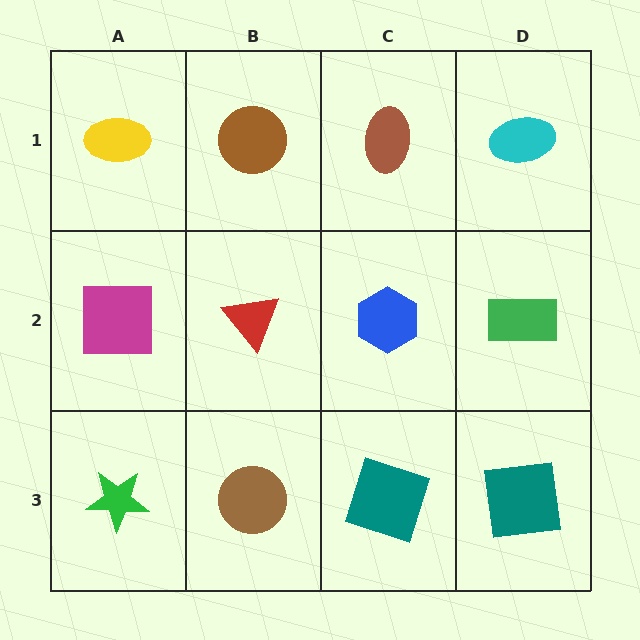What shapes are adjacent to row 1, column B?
A red triangle (row 2, column B), a yellow ellipse (row 1, column A), a brown ellipse (row 1, column C).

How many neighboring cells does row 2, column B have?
4.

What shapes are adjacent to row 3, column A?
A magenta square (row 2, column A), a brown circle (row 3, column B).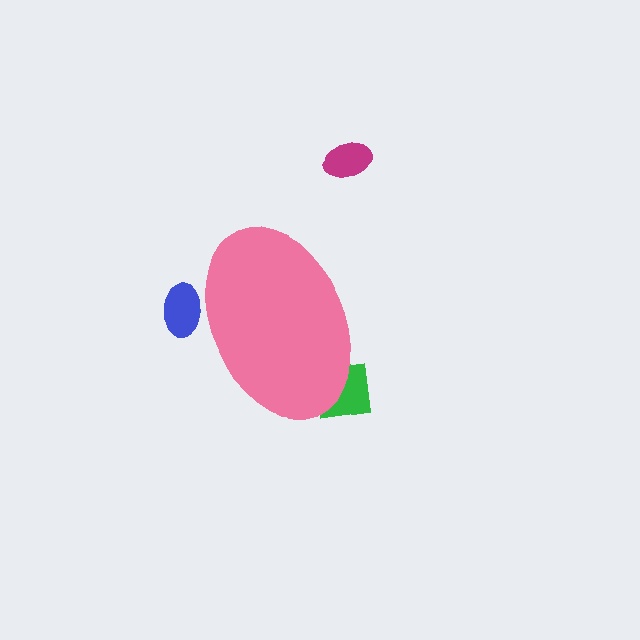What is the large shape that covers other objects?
A pink ellipse.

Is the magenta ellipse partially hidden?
No, the magenta ellipse is fully visible.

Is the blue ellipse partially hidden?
Yes, the blue ellipse is partially hidden behind the pink ellipse.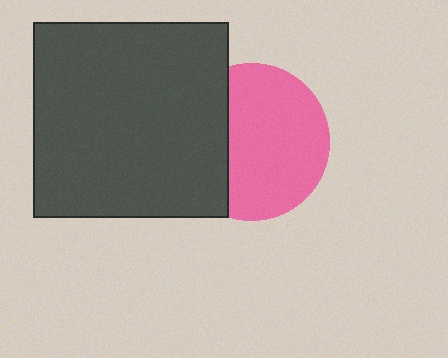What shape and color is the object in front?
The object in front is a dark gray square.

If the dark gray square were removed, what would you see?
You would see the complete pink circle.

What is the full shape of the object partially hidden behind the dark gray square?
The partially hidden object is a pink circle.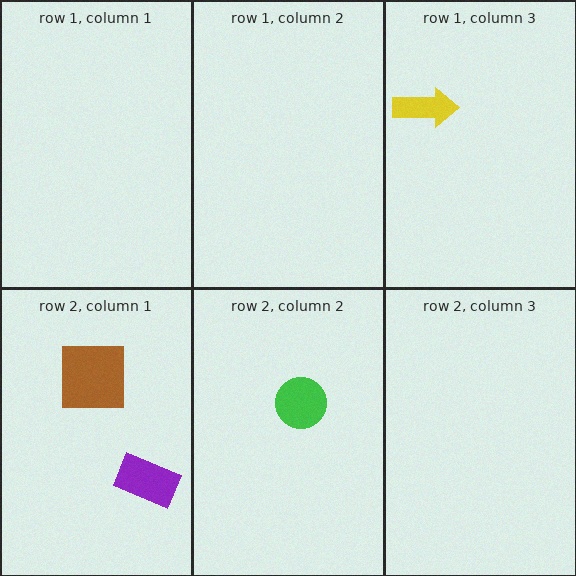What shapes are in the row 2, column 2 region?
The green circle.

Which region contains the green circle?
The row 2, column 2 region.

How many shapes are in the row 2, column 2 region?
1.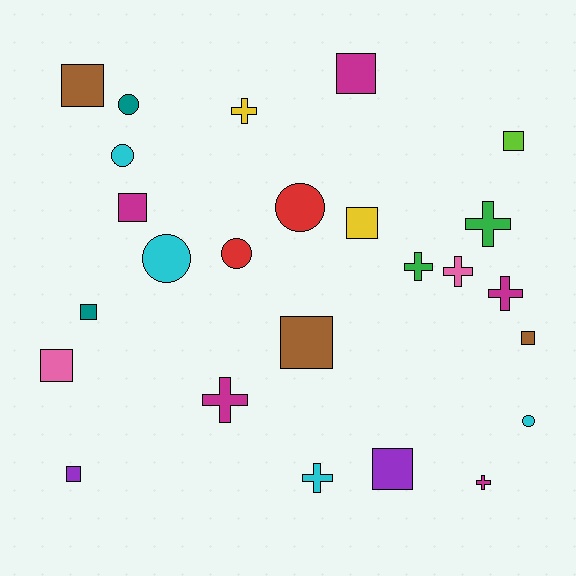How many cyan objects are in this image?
There are 4 cyan objects.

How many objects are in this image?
There are 25 objects.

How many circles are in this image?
There are 6 circles.